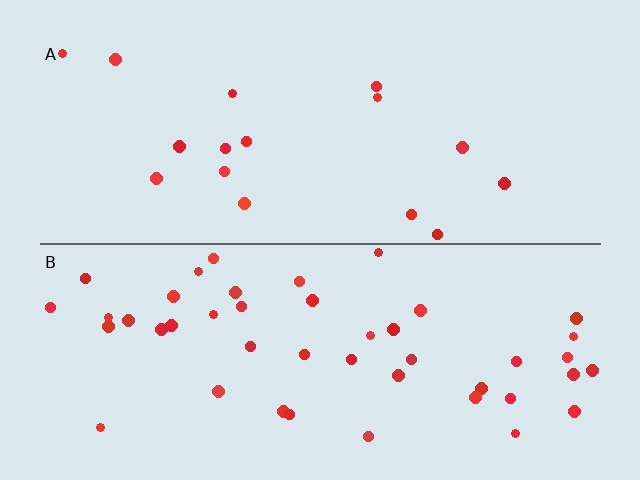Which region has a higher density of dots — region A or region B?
B (the bottom).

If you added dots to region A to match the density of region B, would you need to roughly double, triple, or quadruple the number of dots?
Approximately triple.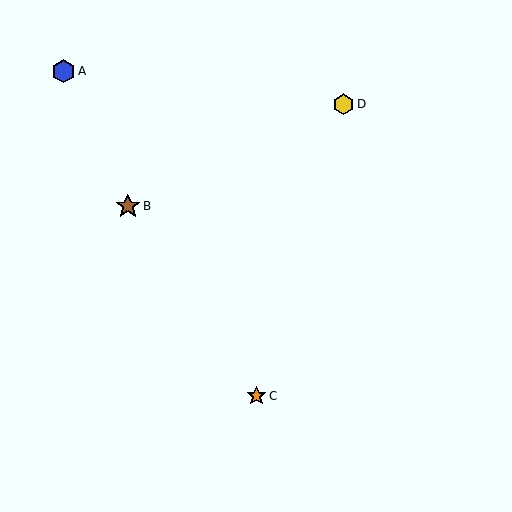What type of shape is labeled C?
Shape C is an orange star.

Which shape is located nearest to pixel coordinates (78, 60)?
The blue hexagon (labeled A) at (64, 71) is nearest to that location.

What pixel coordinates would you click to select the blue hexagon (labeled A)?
Click at (64, 71) to select the blue hexagon A.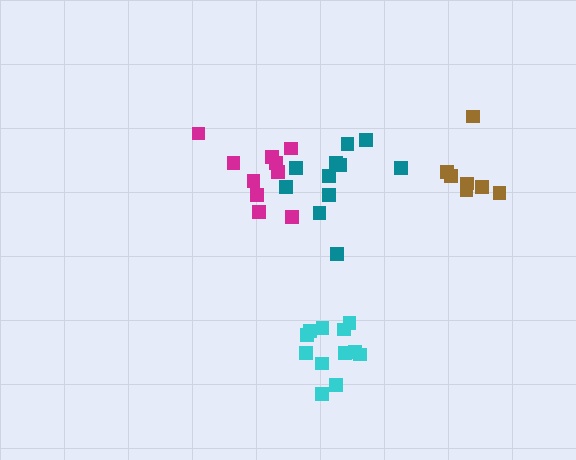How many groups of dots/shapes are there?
There are 4 groups.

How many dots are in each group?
Group 1: 11 dots, Group 2: 10 dots, Group 3: 7 dots, Group 4: 12 dots (40 total).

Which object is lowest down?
The cyan cluster is bottommost.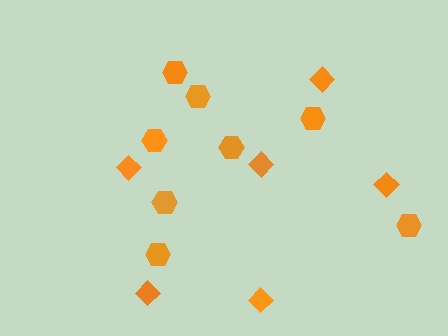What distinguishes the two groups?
There are 2 groups: one group of diamonds (6) and one group of hexagons (8).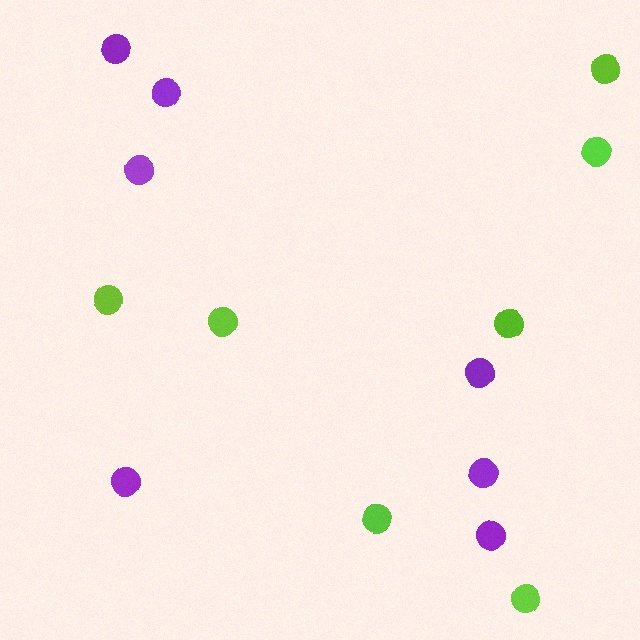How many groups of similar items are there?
There are 2 groups: one group of lime circles (7) and one group of purple circles (7).